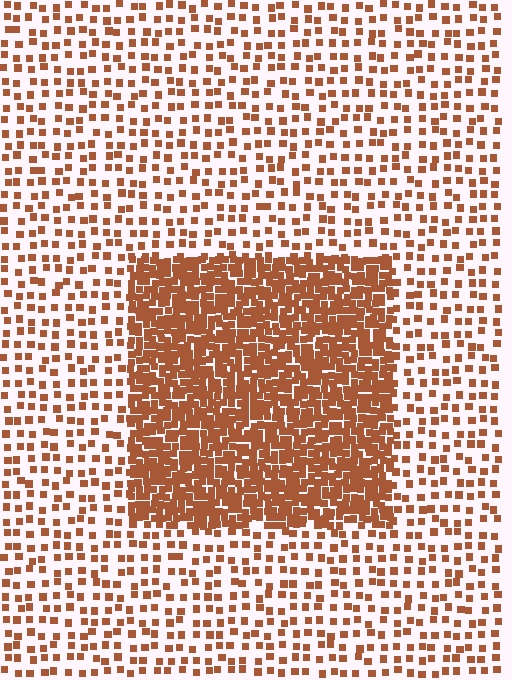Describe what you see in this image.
The image contains small brown elements arranged at two different densities. A rectangle-shaped region is visible where the elements are more densely packed than the surrounding area.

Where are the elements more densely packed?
The elements are more densely packed inside the rectangle boundary.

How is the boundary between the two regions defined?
The boundary is defined by a change in element density (approximately 3.1x ratio). All elements are the same color, size, and shape.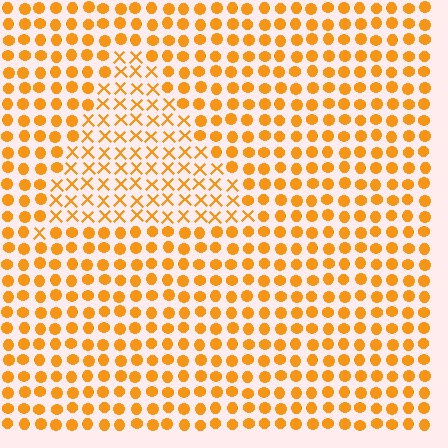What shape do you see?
I see a triangle.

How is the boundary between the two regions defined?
The boundary is defined by a change in element shape: X marks inside vs. circles outside. All elements share the same color and spacing.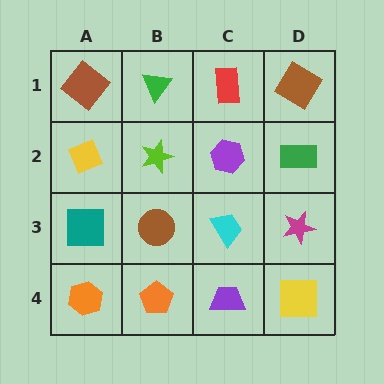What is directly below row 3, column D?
A yellow square.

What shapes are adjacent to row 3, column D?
A green rectangle (row 2, column D), a yellow square (row 4, column D), a cyan trapezoid (row 3, column C).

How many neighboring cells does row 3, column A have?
3.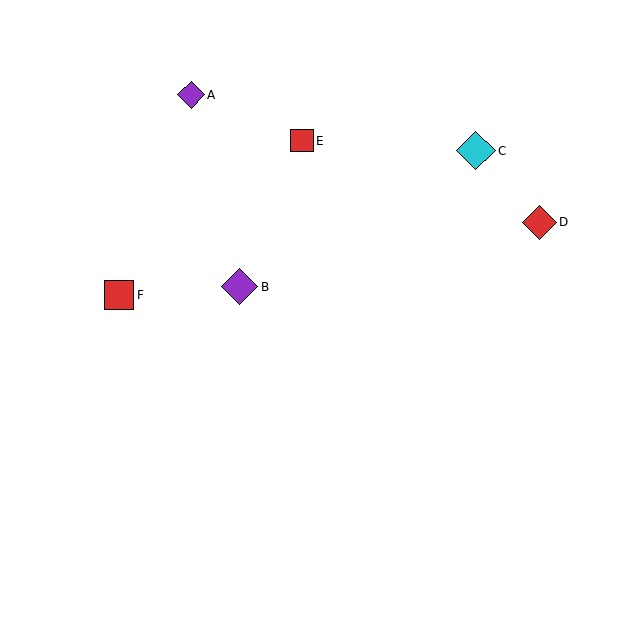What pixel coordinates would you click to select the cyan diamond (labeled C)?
Click at (476, 151) to select the cyan diamond C.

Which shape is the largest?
The cyan diamond (labeled C) is the largest.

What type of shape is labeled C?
Shape C is a cyan diamond.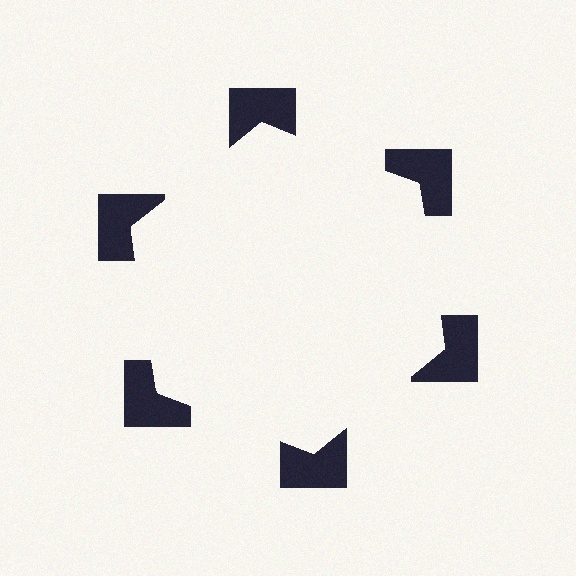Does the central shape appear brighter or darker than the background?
It typically appears slightly brighter than the background, even though no actual brightness change is drawn.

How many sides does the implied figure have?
6 sides.